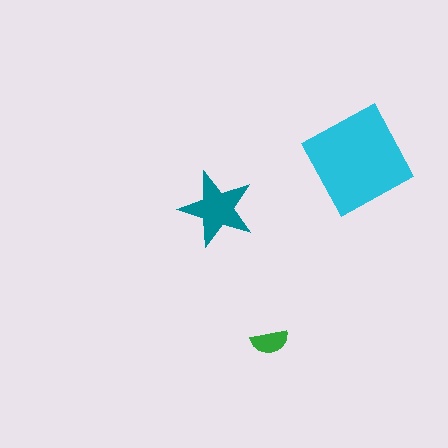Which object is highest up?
The cyan square is topmost.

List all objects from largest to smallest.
The cyan square, the teal star, the green semicircle.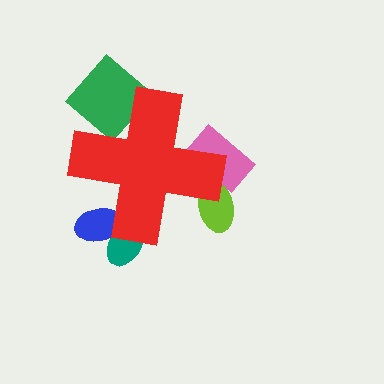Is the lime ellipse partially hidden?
Yes, the lime ellipse is partially hidden behind the red cross.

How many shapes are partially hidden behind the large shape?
5 shapes are partially hidden.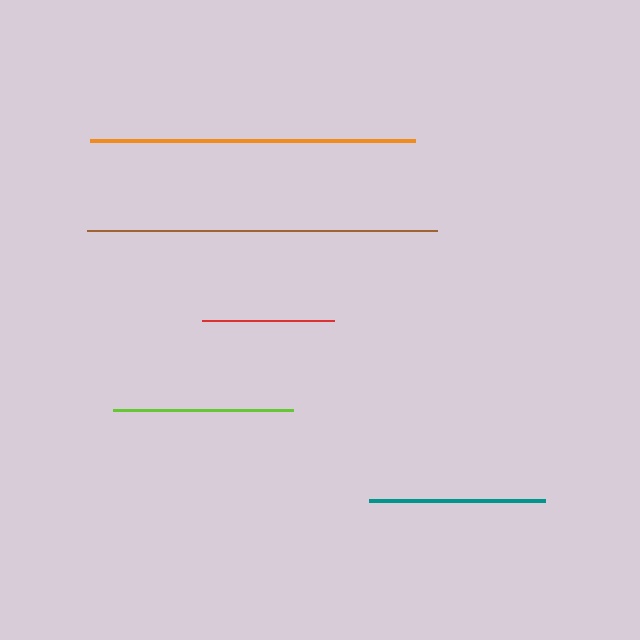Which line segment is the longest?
The brown line is the longest at approximately 350 pixels.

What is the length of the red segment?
The red segment is approximately 132 pixels long.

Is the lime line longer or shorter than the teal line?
The lime line is longer than the teal line.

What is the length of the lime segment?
The lime segment is approximately 180 pixels long.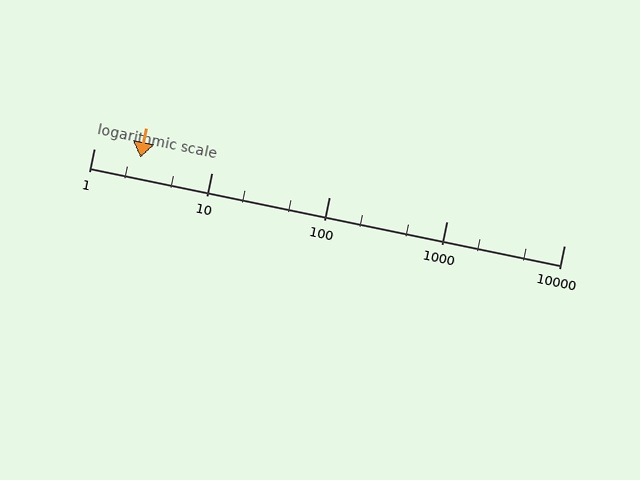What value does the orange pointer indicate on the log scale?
The pointer indicates approximately 2.5.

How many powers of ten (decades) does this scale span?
The scale spans 4 decades, from 1 to 10000.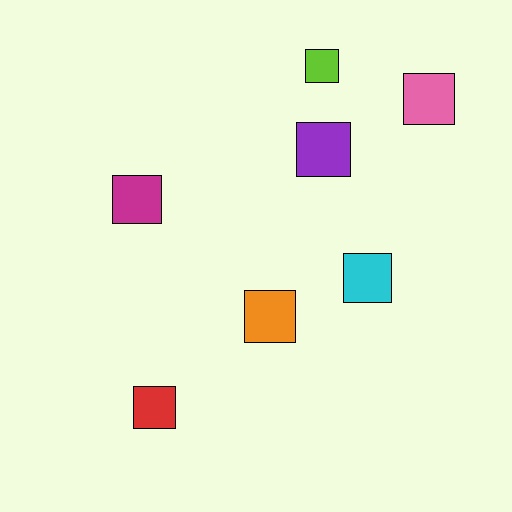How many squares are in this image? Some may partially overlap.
There are 7 squares.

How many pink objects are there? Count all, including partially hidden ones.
There is 1 pink object.